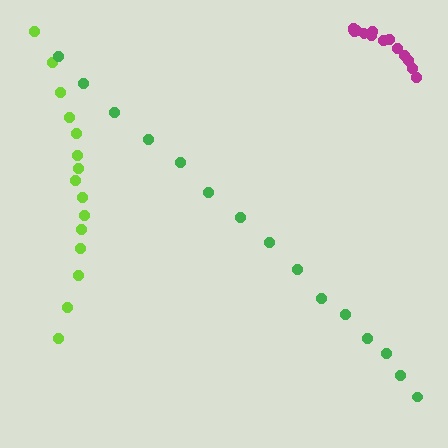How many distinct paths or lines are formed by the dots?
There are 3 distinct paths.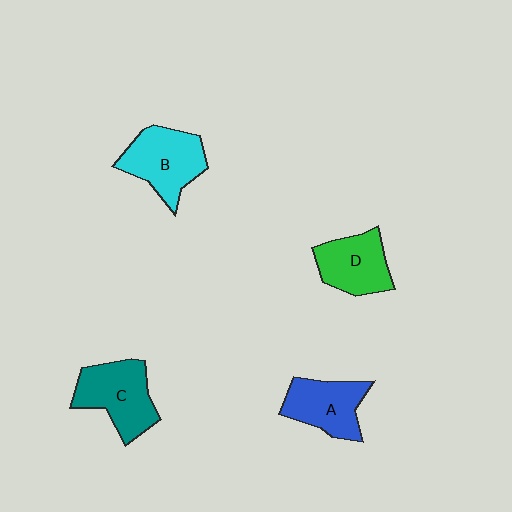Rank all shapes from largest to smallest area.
From largest to smallest: B (cyan), C (teal), A (blue), D (green).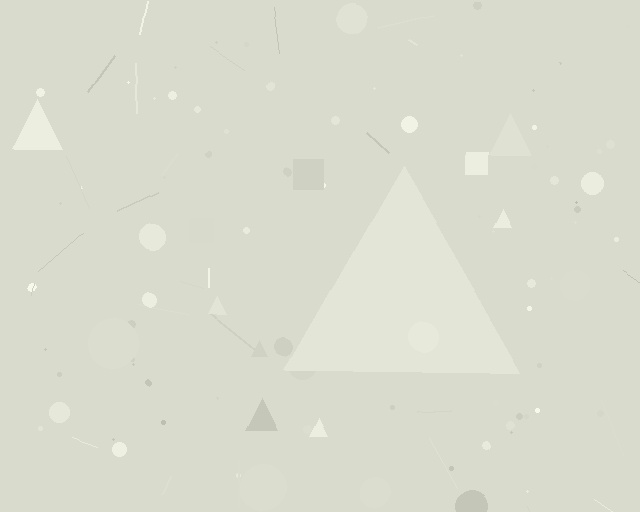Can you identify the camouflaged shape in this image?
The camouflaged shape is a triangle.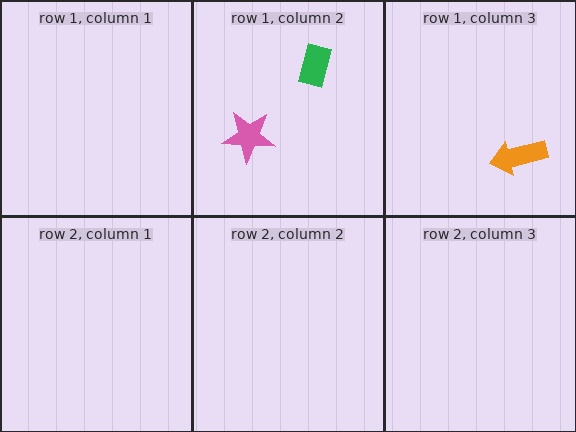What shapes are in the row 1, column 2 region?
The pink star, the green rectangle.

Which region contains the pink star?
The row 1, column 2 region.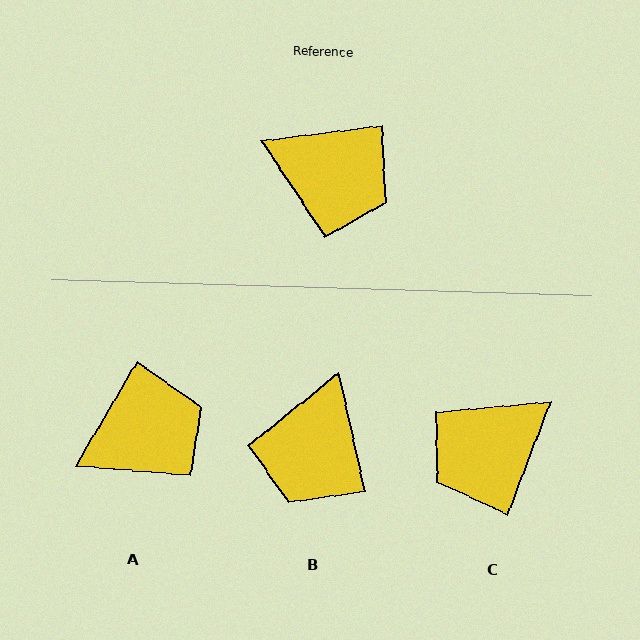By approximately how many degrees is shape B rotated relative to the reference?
Approximately 85 degrees clockwise.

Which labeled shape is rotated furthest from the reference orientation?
C, about 118 degrees away.